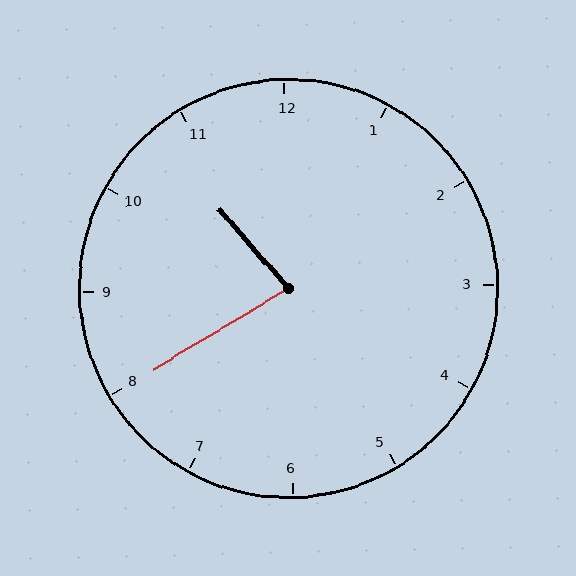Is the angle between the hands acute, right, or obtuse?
It is acute.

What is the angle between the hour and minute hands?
Approximately 80 degrees.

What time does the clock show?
10:40.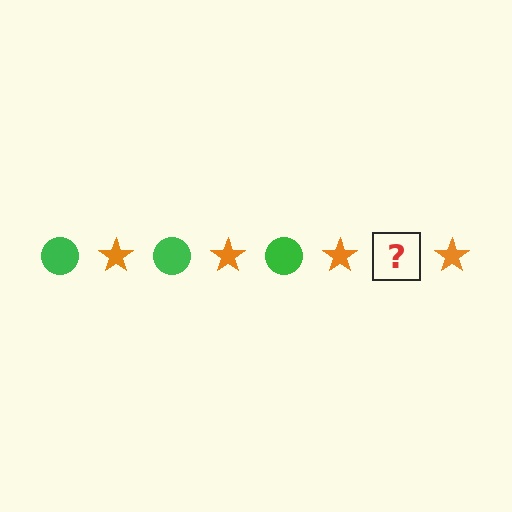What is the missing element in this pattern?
The missing element is a green circle.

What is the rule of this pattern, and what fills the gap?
The rule is that the pattern alternates between green circle and orange star. The gap should be filled with a green circle.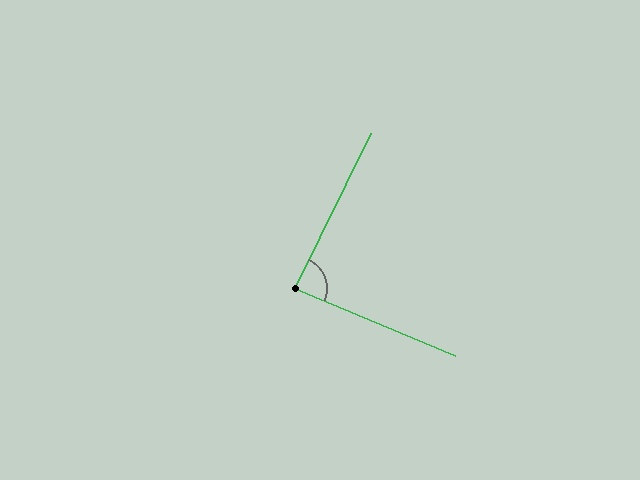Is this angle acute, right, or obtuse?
It is approximately a right angle.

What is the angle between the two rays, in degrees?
Approximately 87 degrees.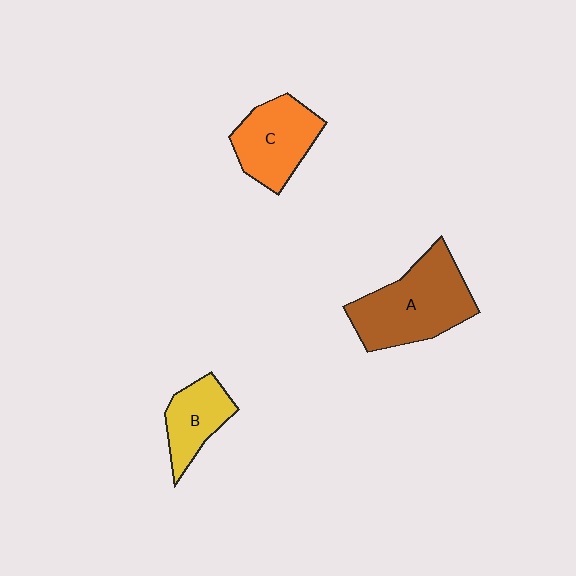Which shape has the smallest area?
Shape B (yellow).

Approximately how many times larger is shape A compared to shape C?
Approximately 1.4 times.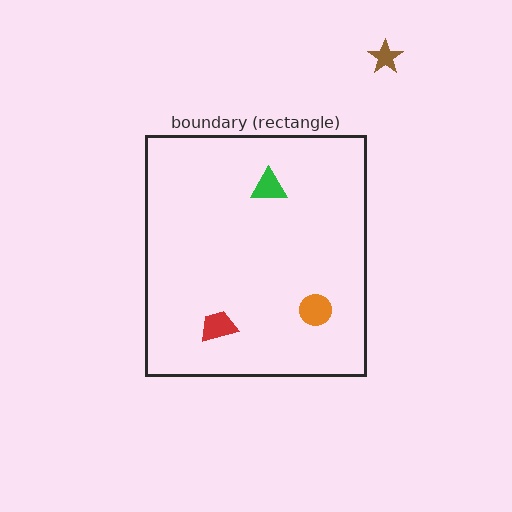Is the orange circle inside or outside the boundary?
Inside.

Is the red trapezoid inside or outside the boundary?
Inside.